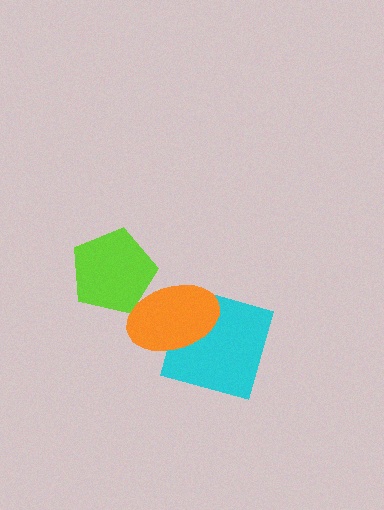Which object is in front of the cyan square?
The orange ellipse is in front of the cyan square.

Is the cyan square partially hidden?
Yes, it is partially covered by another shape.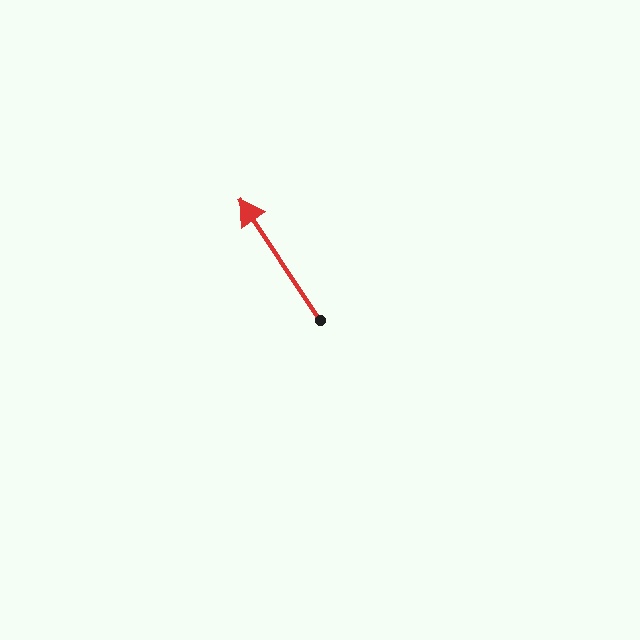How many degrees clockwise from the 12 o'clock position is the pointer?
Approximately 326 degrees.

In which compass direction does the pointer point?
Northwest.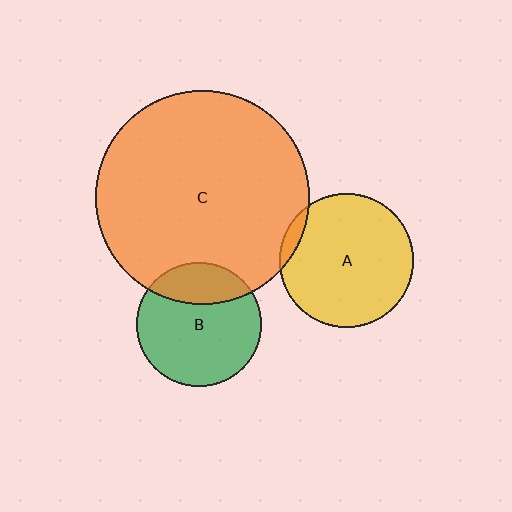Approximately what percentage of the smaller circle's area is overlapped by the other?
Approximately 25%.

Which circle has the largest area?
Circle C (orange).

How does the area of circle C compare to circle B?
Approximately 3.0 times.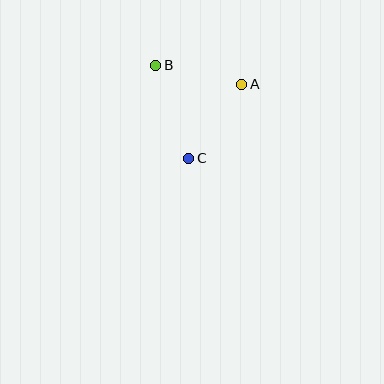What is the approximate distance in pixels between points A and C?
The distance between A and C is approximately 91 pixels.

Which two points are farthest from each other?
Points B and C are farthest from each other.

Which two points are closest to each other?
Points A and B are closest to each other.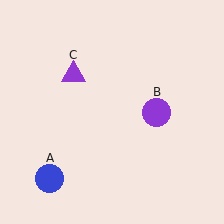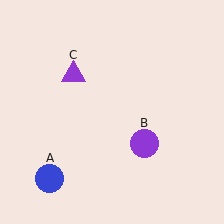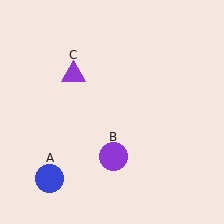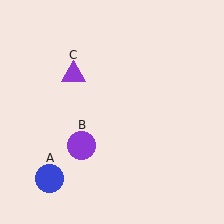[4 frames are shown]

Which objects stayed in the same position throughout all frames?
Blue circle (object A) and purple triangle (object C) remained stationary.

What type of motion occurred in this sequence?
The purple circle (object B) rotated clockwise around the center of the scene.